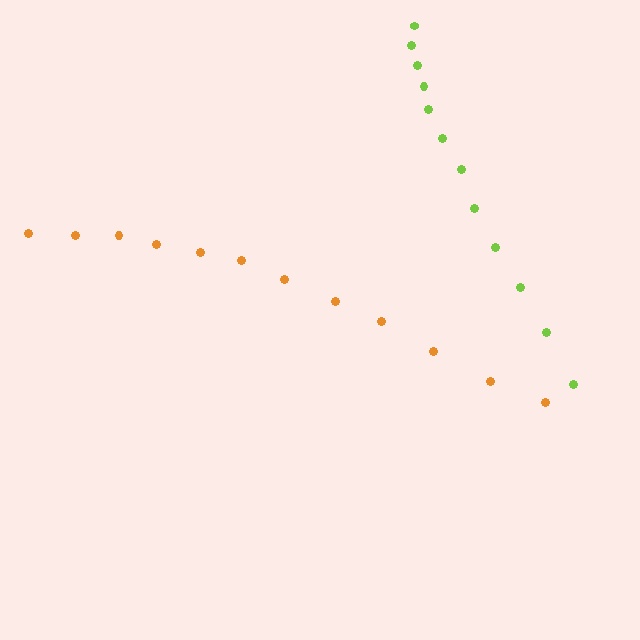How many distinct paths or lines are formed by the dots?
There are 2 distinct paths.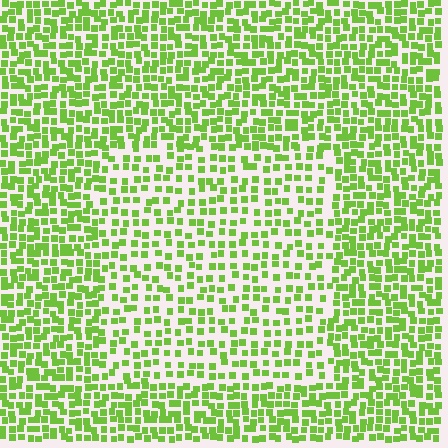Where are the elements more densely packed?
The elements are more densely packed outside the rectangle boundary.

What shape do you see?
I see a rectangle.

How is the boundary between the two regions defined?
The boundary is defined by a change in element density (approximately 1.7x ratio). All elements are the same color, size, and shape.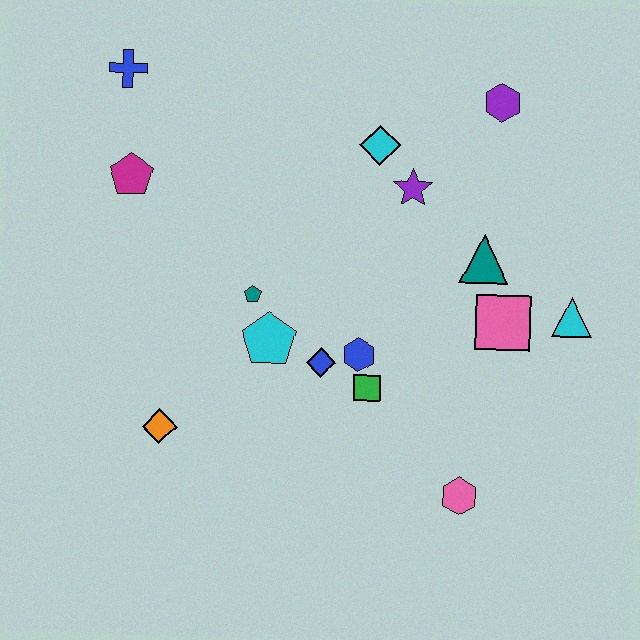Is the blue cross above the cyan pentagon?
Yes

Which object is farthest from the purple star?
The orange diamond is farthest from the purple star.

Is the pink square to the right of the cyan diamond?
Yes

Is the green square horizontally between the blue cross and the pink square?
Yes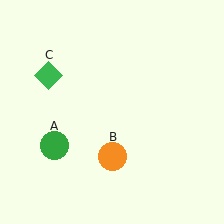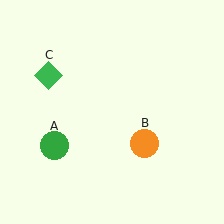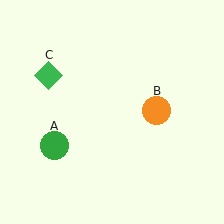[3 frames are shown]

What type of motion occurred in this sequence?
The orange circle (object B) rotated counterclockwise around the center of the scene.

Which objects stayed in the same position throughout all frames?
Green circle (object A) and green diamond (object C) remained stationary.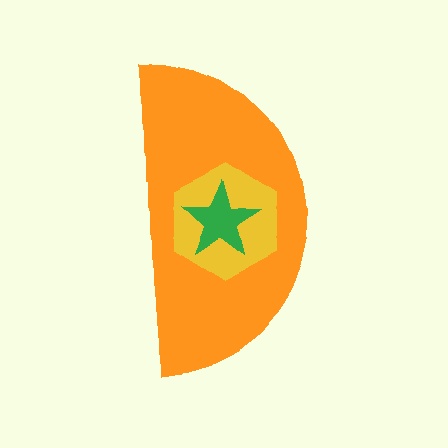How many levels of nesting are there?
3.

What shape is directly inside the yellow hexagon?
The green star.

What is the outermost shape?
The orange semicircle.